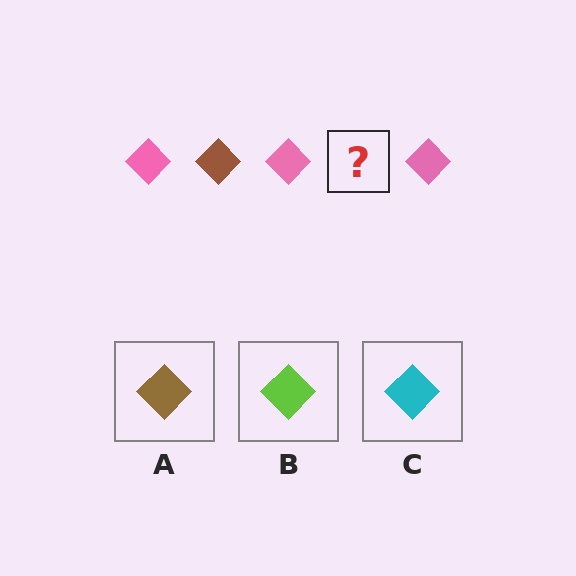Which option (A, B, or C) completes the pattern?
A.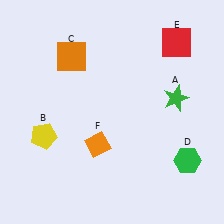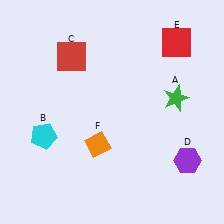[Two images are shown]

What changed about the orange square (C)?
In Image 1, C is orange. In Image 2, it changed to red.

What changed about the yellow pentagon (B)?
In Image 1, B is yellow. In Image 2, it changed to cyan.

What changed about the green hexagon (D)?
In Image 1, D is green. In Image 2, it changed to purple.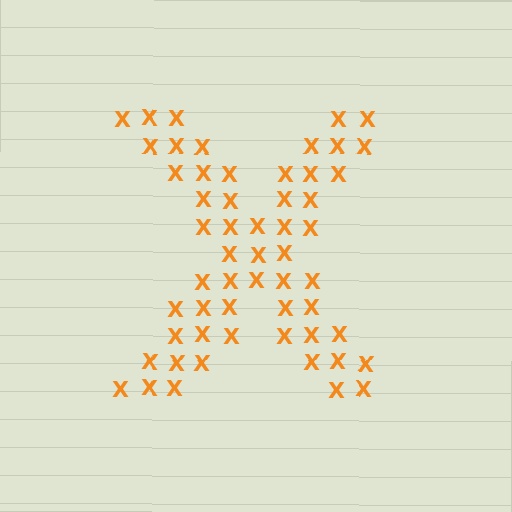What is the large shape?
The large shape is the letter X.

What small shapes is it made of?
It is made of small letter X's.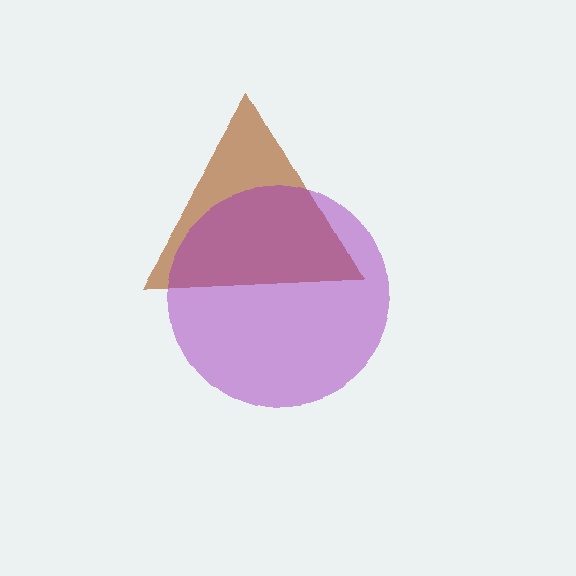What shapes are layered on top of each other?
The layered shapes are: a brown triangle, a purple circle.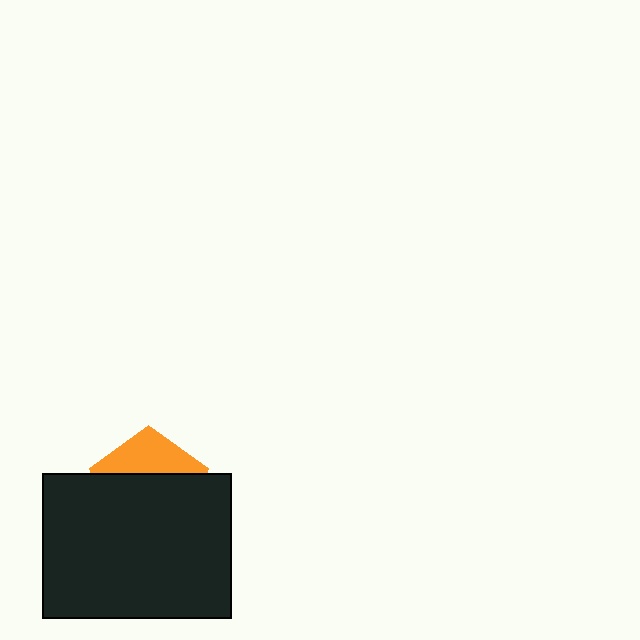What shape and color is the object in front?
The object in front is a black rectangle.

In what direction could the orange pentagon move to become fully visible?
The orange pentagon could move up. That would shift it out from behind the black rectangle entirely.